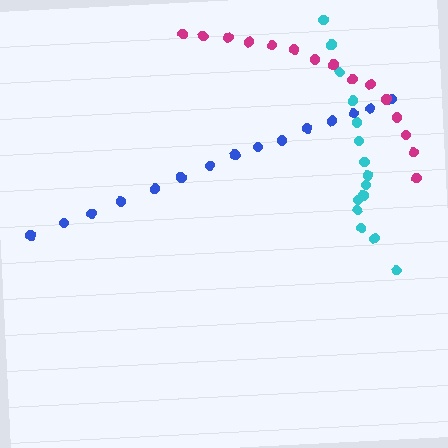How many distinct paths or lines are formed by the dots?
There are 3 distinct paths.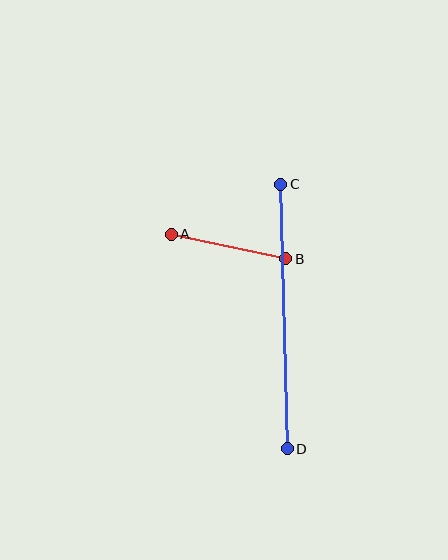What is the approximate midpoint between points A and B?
The midpoint is at approximately (229, 246) pixels.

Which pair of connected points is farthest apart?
Points C and D are farthest apart.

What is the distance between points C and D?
The distance is approximately 264 pixels.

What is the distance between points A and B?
The distance is approximately 117 pixels.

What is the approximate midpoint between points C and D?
The midpoint is at approximately (284, 316) pixels.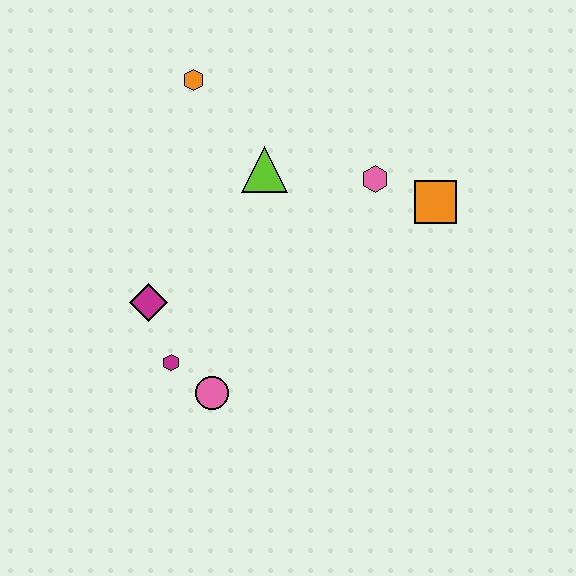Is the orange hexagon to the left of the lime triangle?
Yes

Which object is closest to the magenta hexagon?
The pink circle is closest to the magenta hexagon.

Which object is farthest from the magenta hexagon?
The orange square is farthest from the magenta hexagon.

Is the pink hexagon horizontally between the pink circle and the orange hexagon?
No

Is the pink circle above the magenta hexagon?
No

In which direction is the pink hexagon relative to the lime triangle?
The pink hexagon is to the right of the lime triangle.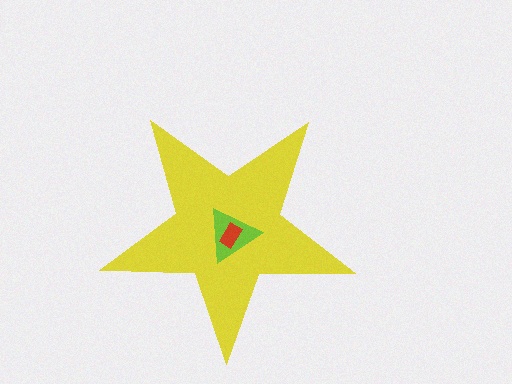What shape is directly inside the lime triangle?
The red rectangle.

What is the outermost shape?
The yellow star.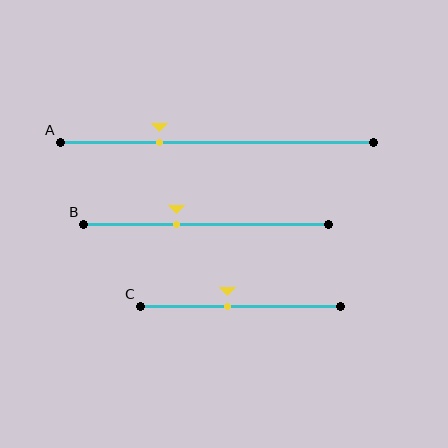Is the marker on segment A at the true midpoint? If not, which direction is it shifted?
No, the marker on segment A is shifted to the left by about 18% of the segment length.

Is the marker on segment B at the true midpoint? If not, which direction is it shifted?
No, the marker on segment B is shifted to the left by about 12% of the segment length.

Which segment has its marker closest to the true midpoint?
Segment C has its marker closest to the true midpoint.